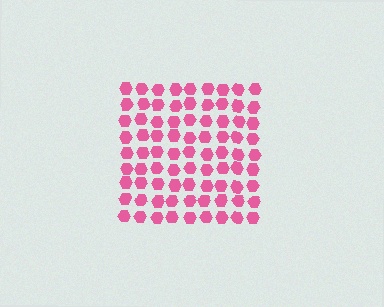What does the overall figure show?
The overall figure shows a square.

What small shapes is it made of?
It is made of small hexagons.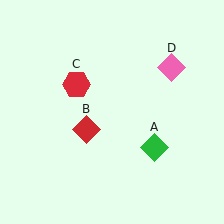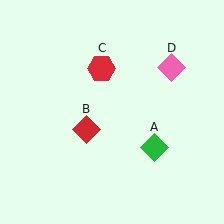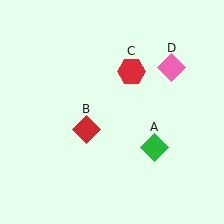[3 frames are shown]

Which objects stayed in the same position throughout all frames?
Green diamond (object A) and red diamond (object B) and pink diamond (object D) remained stationary.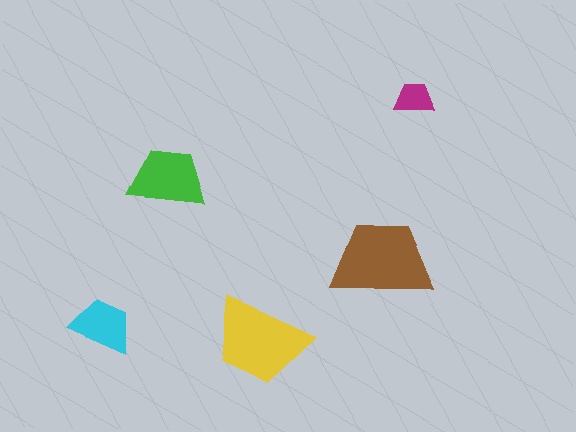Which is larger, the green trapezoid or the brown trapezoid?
The brown one.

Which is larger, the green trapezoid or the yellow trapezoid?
The yellow one.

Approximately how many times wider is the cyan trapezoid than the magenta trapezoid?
About 1.5 times wider.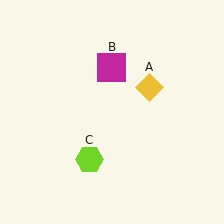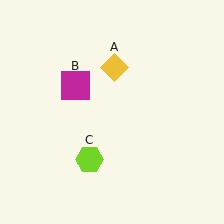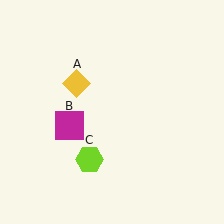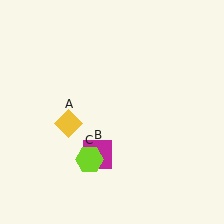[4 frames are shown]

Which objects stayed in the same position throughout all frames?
Lime hexagon (object C) remained stationary.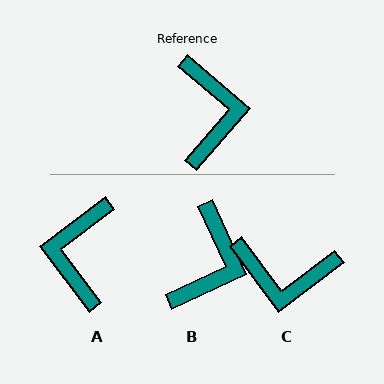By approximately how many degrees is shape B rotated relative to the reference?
Approximately 24 degrees clockwise.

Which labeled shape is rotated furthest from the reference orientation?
A, about 168 degrees away.